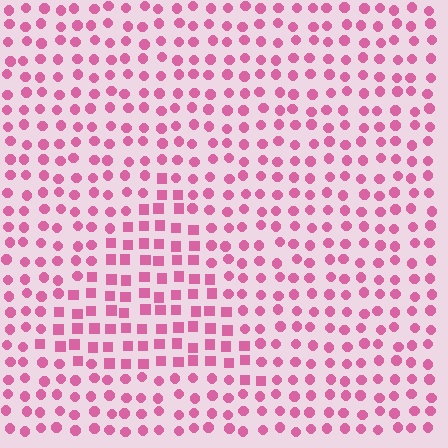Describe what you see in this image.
The image is filled with small pink elements arranged in a uniform grid. A triangle-shaped region contains squares, while the surrounding area contains circles. The boundary is defined purely by the change in element shape.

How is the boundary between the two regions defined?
The boundary is defined by a change in element shape: squares inside vs. circles outside. All elements share the same color and spacing.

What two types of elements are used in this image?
The image uses squares inside the triangle region and circles outside it.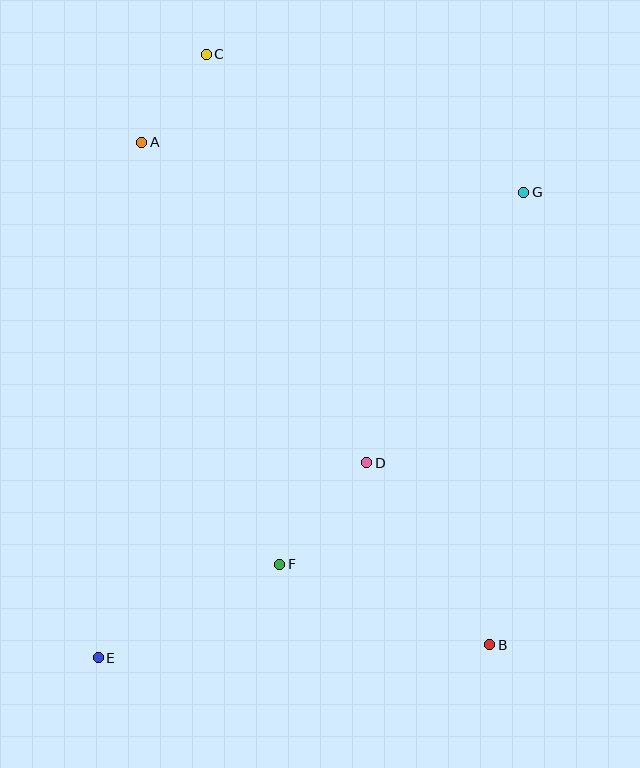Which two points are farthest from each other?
Points B and C are farthest from each other.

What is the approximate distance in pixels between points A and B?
The distance between A and B is approximately 611 pixels.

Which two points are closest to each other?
Points A and C are closest to each other.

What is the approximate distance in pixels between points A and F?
The distance between A and F is approximately 444 pixels.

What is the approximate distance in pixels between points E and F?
The distance between E and F is approximately 204 pixels.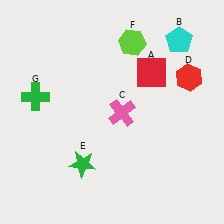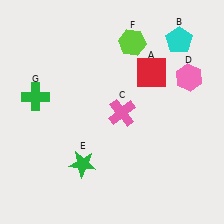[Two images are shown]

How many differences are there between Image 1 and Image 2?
There is 1 difference between the two images.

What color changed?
The hexagon (D) changed from red in Image 1 to pink in Image 2.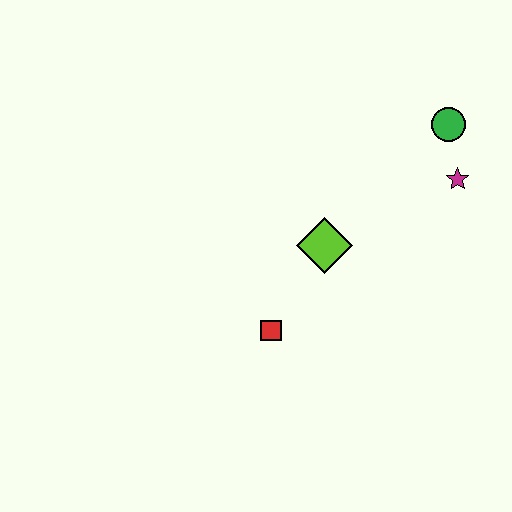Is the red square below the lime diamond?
Yes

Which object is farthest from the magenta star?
The red square is farthest from the magenta star.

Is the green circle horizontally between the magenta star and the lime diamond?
Yes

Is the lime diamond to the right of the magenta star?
No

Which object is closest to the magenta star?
The green circle is closest to the magenta star.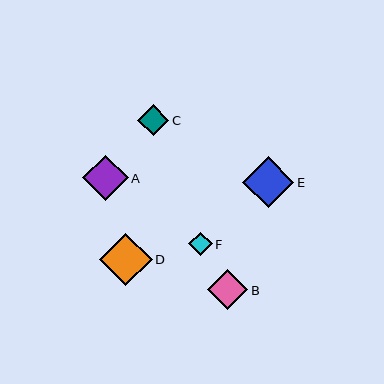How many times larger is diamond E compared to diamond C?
Diamond E is approximately 1.6 times the size of diamond C.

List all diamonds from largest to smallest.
From largest to smallest: D, E, A, B, C, F.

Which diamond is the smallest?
Diamond F is the smallest with a size of approximately 24 pixels.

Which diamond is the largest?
Diamond D is the largest with a size of approximately 52 pixels.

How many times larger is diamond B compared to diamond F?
Diamond B is approximately 1.7 times the size of diamond F.